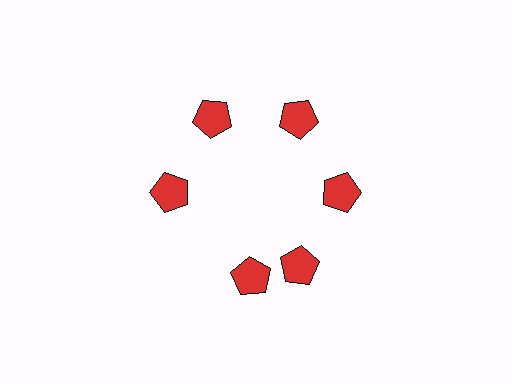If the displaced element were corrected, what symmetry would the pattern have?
It would have 6-fold rotational symmetry — the pattern would map onto itself every 60 degrees.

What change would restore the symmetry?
The symmetry would be restored by rotating it back into even spacing with its neighbors so that all 6 pentagons sit at equal angles and equal distance from the center.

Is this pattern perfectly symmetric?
No. The 6 red pentagons are arranged in a ring, but one element near the 7 o'clock position is rotated out of alignment along the ring, breaking the 6-fold rotational symmetry.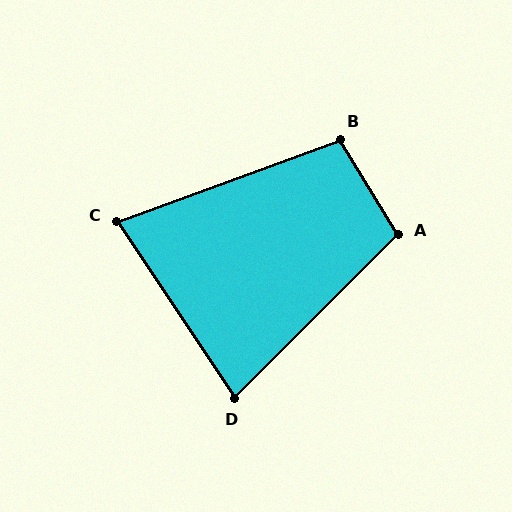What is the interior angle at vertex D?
Approximately 79 degrees (acute).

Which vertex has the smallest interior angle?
C, at approximately 76 degrees.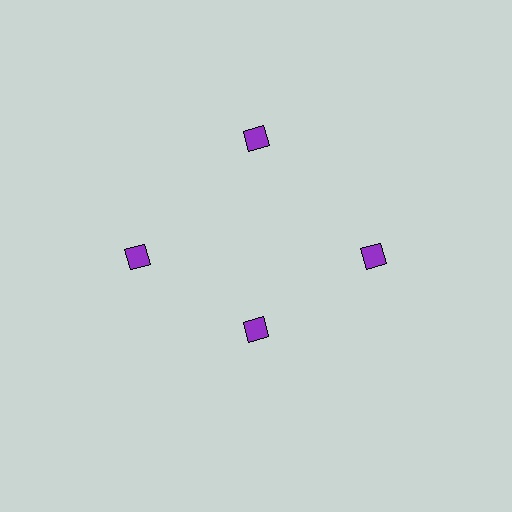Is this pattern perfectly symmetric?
No. The 4 purple diamonds are arranged in a ring, but one element near the 6 o'clock position is pulled inward toward the center, breaking the 4-fold rotational symmetry.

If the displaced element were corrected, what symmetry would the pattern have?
It would have 4-fold rotational symmetry — the pattern would map onto itself every 90 degrees.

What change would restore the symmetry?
The symmetry would be restored by moving it outward, back onto the ring so that all 4 diamonds sit at equal angles and equal distance from the center.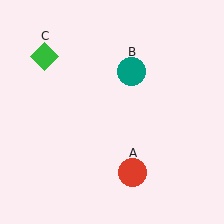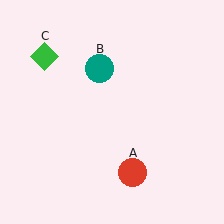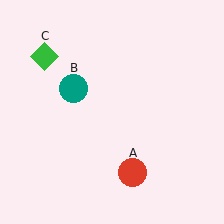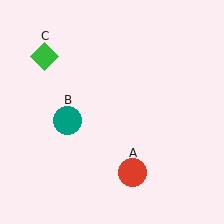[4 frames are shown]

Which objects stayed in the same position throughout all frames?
Red circle (object A) and green diamond (object C) remained stationary.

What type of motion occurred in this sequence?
The teal circle (object B) rotated counterclockwise around the center of the scene.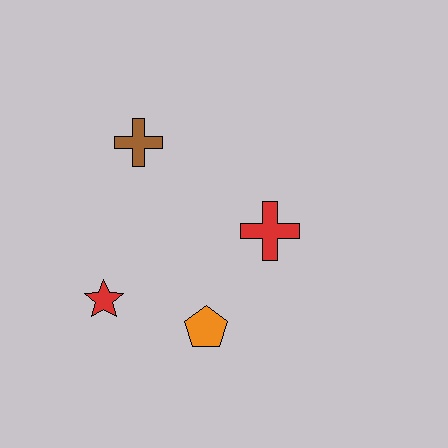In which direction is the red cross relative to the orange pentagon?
The red cross is above the orange pentagon.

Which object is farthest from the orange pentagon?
The brown cross is farthest from the orange pentagon.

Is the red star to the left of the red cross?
Yes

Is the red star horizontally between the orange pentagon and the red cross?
No